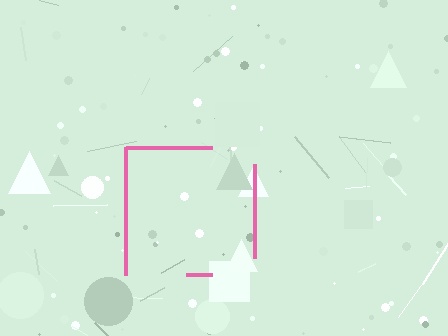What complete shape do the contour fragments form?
The contour fragments form a square.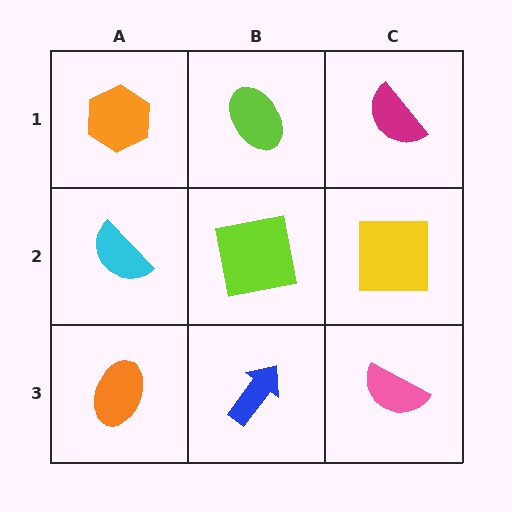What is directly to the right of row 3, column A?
A blue arrow.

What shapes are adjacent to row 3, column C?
A yellow square (row 2, column C), a blue arrow (row 3, column B).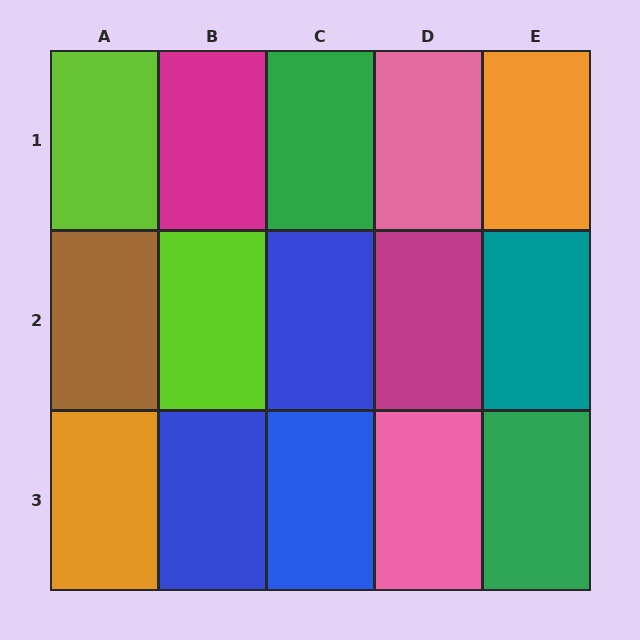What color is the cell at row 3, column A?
Orange.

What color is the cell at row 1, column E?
Orange.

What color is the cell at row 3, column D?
Pink.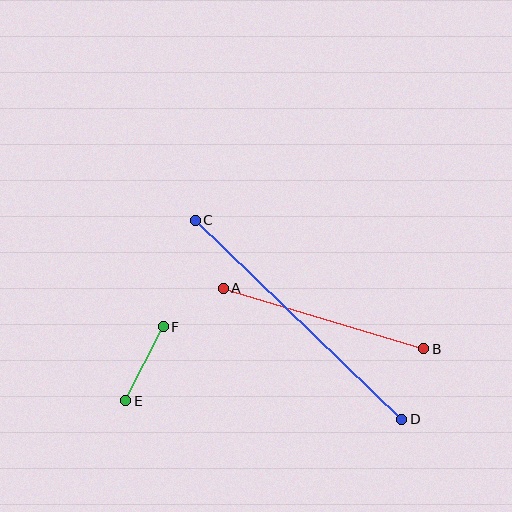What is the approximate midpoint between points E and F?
The midpoint is at approximately (144, 364) pixels.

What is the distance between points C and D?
The distance is approximately 287 pixels.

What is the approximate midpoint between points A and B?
The midpoint is at approximately (324, 319) pixels.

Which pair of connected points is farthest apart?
Points C and D are farthest apart.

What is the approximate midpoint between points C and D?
The midpoint is at approximately (298, 320) pixels.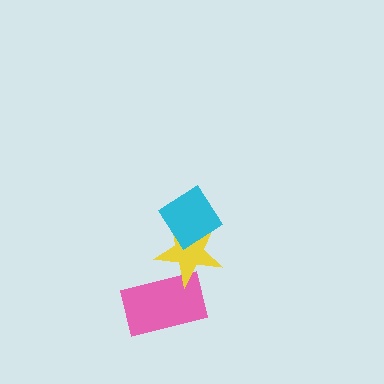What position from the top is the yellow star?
The yellow star is 2nd from the top.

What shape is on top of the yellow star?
The cyan diamond is on top of the yellow star.